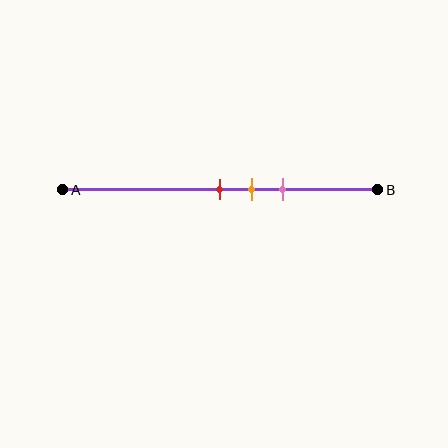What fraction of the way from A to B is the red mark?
The red mark is approximately 50% (0.5) of the way from A to B.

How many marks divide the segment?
There are 3 marks dividing the segment.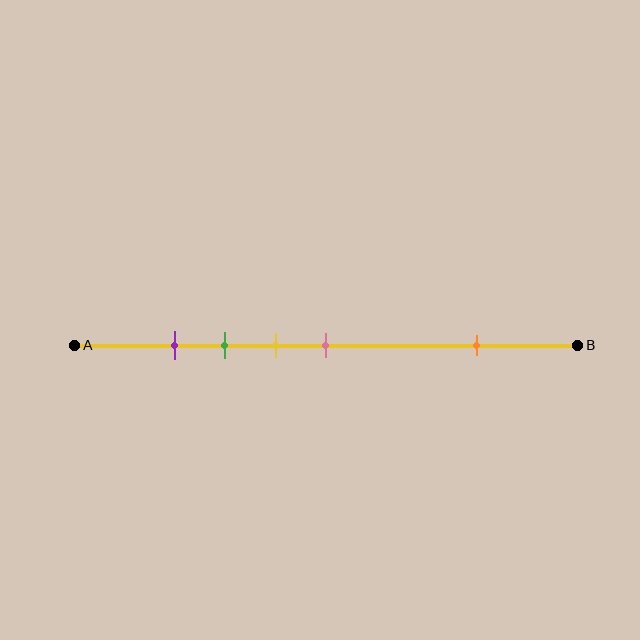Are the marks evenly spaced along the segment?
No, the marks are not evenly spaced.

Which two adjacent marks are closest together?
The purple and green marks are the closest adjacent pair.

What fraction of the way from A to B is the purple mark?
The purple mark is approximately 20% (0.2) of the way from A to B.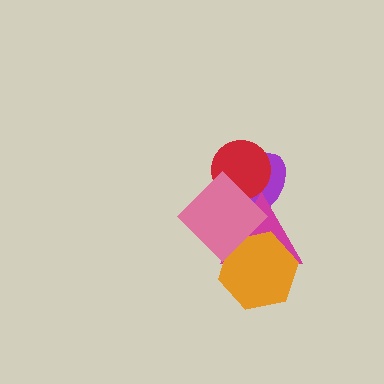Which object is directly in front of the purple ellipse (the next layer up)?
The magenta triangle is directly in front of the purple ellipse.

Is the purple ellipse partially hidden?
Yes, it is partially covered by another shape.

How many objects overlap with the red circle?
2 objects overlap with the red circle.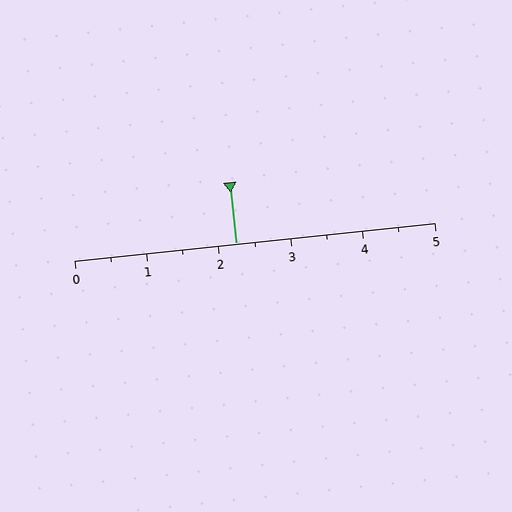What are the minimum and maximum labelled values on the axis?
The axis runs from 0 to 5.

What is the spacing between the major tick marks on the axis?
The major ticks are spaced 1 apart.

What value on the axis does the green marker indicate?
The marker indicates approximately 2.2.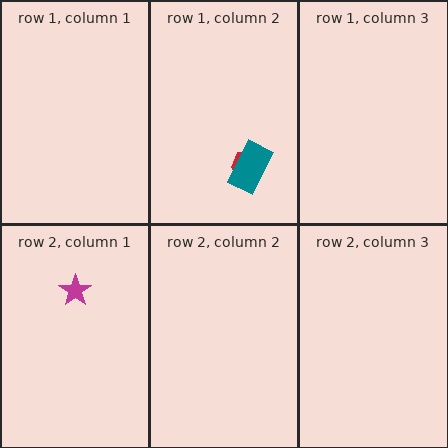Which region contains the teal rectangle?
The row 1, column 2 region.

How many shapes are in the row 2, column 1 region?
1.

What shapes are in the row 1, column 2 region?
The red hexagon, the teal rectangle.